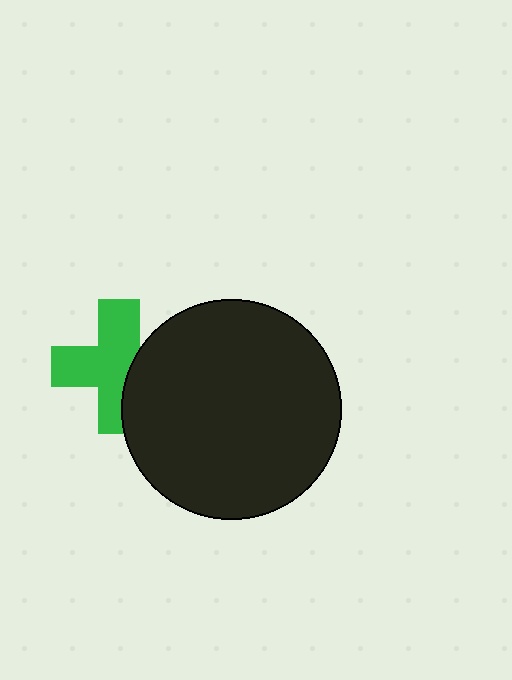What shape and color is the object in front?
The object in front is a black circle.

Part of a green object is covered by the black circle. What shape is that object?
It is a cross.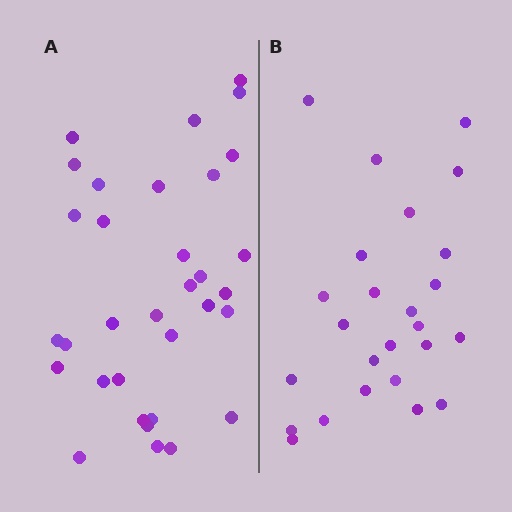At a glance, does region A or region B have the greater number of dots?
Region A (the left region) has more dots.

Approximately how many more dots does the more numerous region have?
Region A has roughly 8 or so more dots than region B.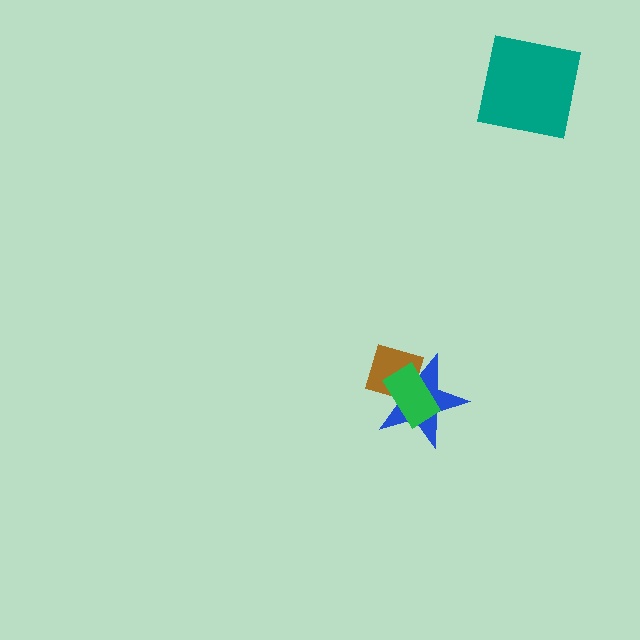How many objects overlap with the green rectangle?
2 objects overlap with the green rectangle.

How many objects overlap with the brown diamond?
2 objects overlap with the brown diamond.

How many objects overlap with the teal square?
0 objects overlap with the teal square.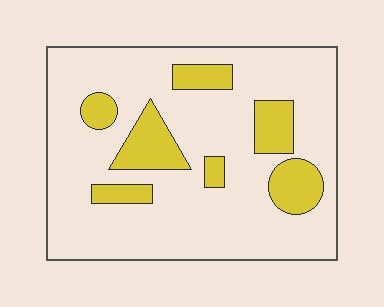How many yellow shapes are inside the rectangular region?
7.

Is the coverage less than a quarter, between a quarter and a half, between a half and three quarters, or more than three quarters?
Less than a quarter.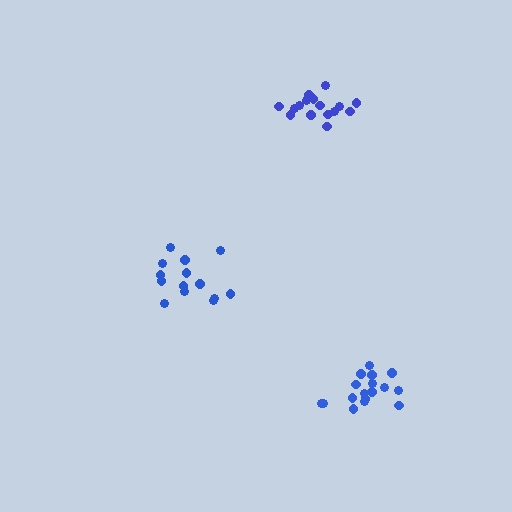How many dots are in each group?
Group 1: 17 dots, Group 2: 14 dots, Group 3: 16 dots (47 total).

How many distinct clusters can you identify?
There are 3 distinct clusters.